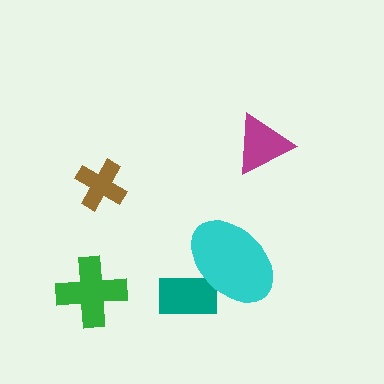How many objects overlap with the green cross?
0 objects overlap with the green cross.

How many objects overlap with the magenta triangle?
0 objects overlap with the magenta triangle.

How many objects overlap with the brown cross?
0 objects overlap with the brown cross.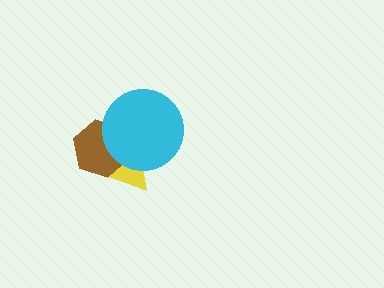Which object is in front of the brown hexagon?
The cyan circle is in front of the brown hexagon.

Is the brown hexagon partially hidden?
Yes, it is partially covered by another shape.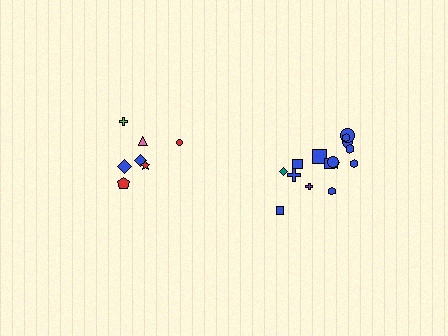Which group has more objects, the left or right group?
The right group.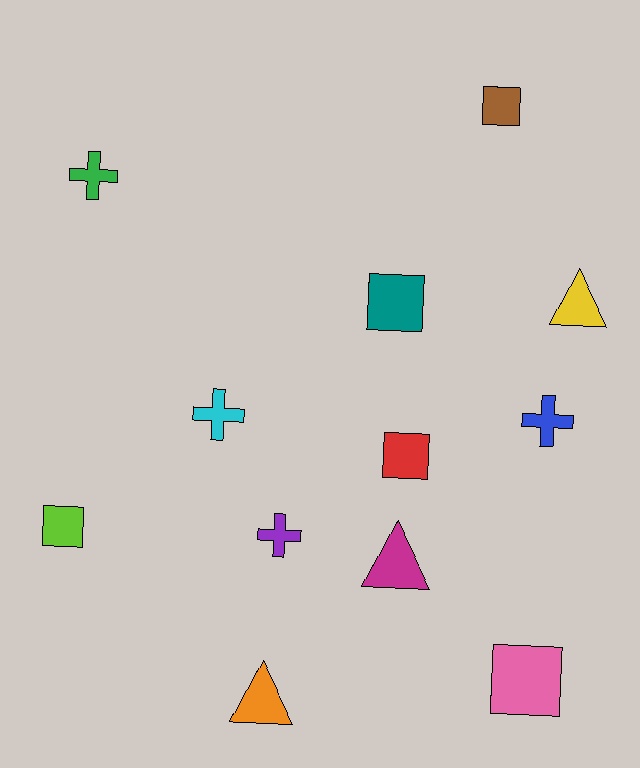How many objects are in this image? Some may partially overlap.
There are 12 objects.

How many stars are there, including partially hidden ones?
There are no stars.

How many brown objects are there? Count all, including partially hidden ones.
There is 1 brown object.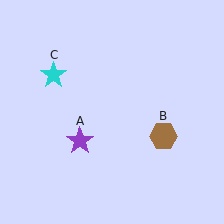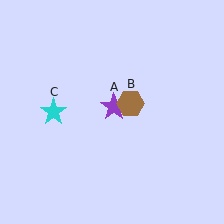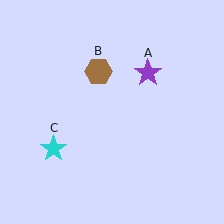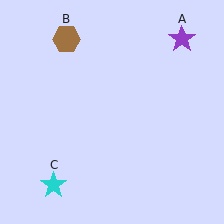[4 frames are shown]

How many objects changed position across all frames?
3 objects changed position: purple star (object A), brown hexagon (object B), cyan star (object C).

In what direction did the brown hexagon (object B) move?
The brown hexagon (object B) moved up and to the left.